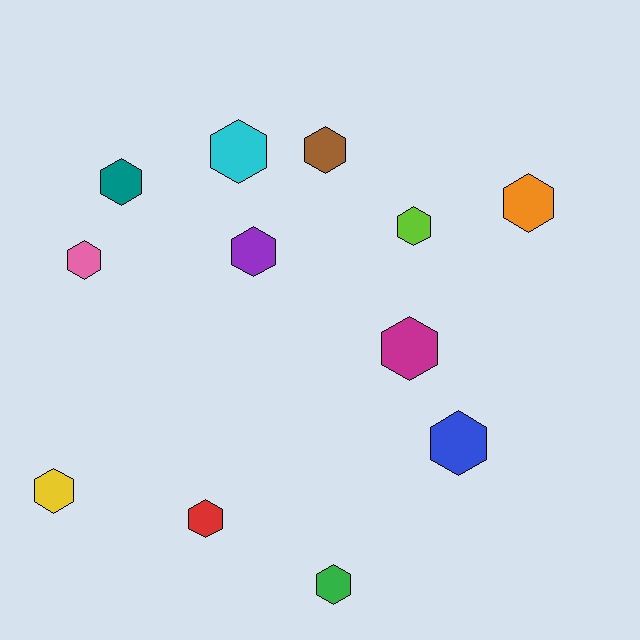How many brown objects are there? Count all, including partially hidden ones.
There is 1 brown object.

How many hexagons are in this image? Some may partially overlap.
There are 12 hexagons.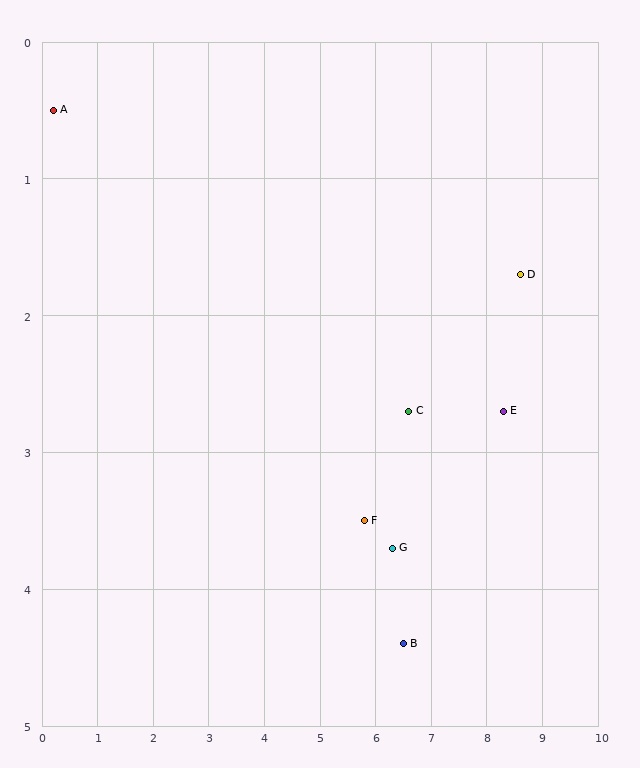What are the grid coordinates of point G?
Point G is at approximately (6.3, 3.7).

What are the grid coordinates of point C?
Point C is at approximately (6.6, 2.7).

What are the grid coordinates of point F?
Point F is at approximately (5.8, 3.5).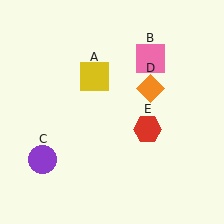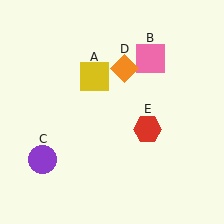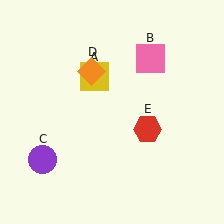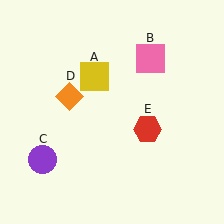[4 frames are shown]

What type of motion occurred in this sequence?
The orange diamond (object D) rotated counterclockwise around the center of the scene.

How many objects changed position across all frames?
1 object changed position: orange diamond (object D).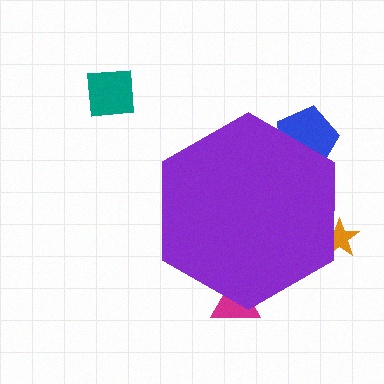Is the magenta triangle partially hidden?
Yes, the magenta triangle is partially hidden behind the purple hexagon.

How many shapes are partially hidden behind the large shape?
3 shapes are partially hidden.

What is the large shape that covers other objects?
A purple hexagon.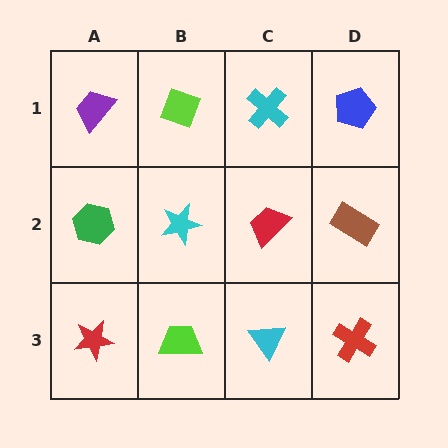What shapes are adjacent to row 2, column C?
A cyan cross (row 1, column C), a cyan triangle (row 3, column C), a cyan star (row 2, column B), a brown rectangle (row 2, column D).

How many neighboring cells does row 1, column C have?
3.